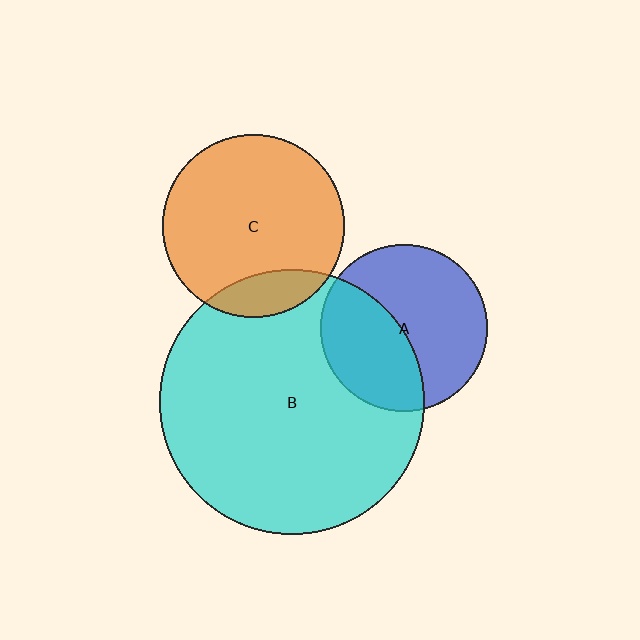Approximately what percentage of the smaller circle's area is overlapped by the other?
Approximately 15%.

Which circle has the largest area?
Circle B (cyan).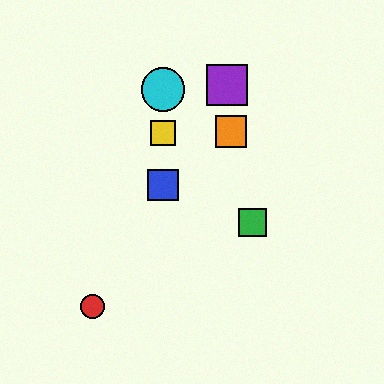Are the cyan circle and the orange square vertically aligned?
No, the cyan circle is at x≈163 and the orange square is at x≈231.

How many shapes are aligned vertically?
3 shapes (the blue square, the yellow square, the cyan circle) are aligned vertically.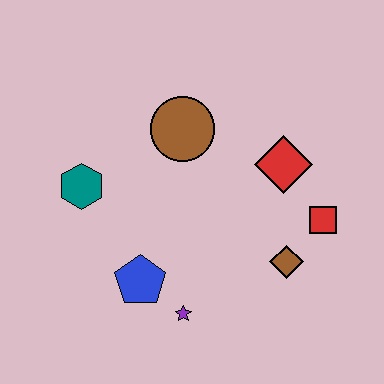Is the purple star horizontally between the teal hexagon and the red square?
Yes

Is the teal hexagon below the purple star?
No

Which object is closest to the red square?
The brown diamond is closest to the red square.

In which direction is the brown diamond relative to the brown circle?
The brown diamond is below the brown circle.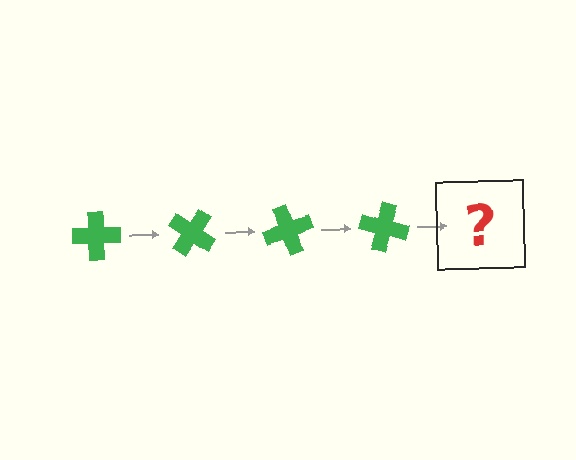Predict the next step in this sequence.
The next step is a green cross rotated 140 degrees.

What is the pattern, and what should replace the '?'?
The pattern is that the cross rotates 35 degrees each step. The '?' should be a green cross rotated 140 degrees.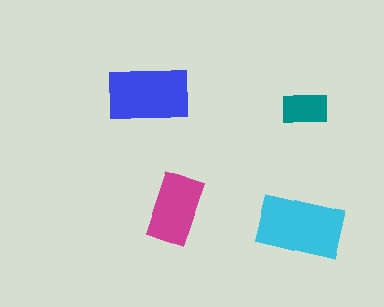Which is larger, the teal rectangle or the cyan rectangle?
The cyan one.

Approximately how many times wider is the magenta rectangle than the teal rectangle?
About 1.5 times wider.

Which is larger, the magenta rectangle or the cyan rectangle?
The cyan one.